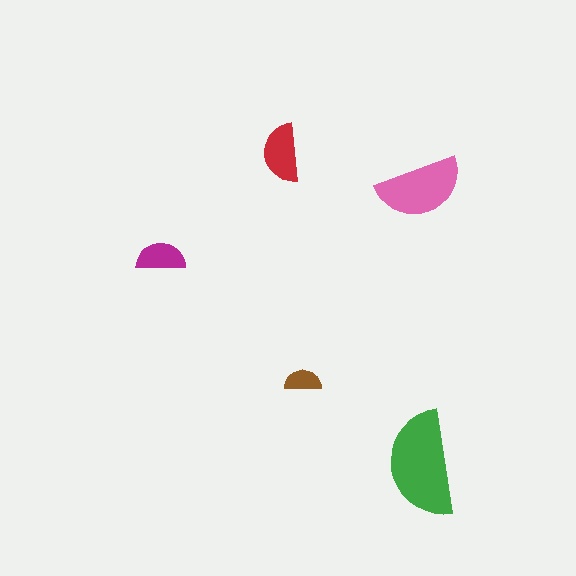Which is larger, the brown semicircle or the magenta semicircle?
The magenta one.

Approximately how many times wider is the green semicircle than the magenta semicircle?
About 2 times wider.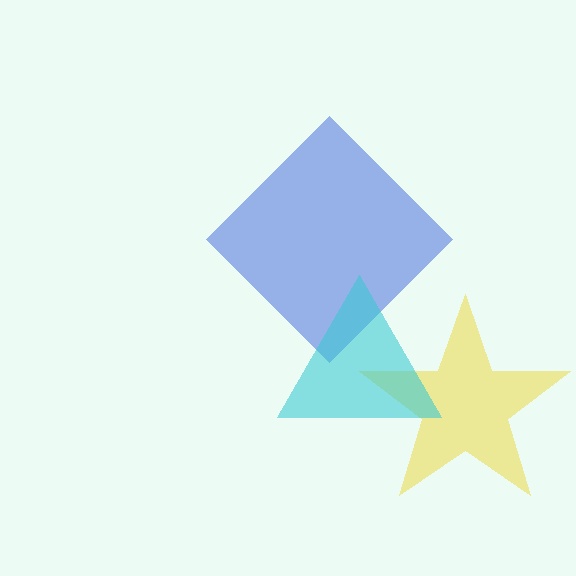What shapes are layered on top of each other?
The layered shapes are: a blue diamond, a yellow star, a cyan triangle.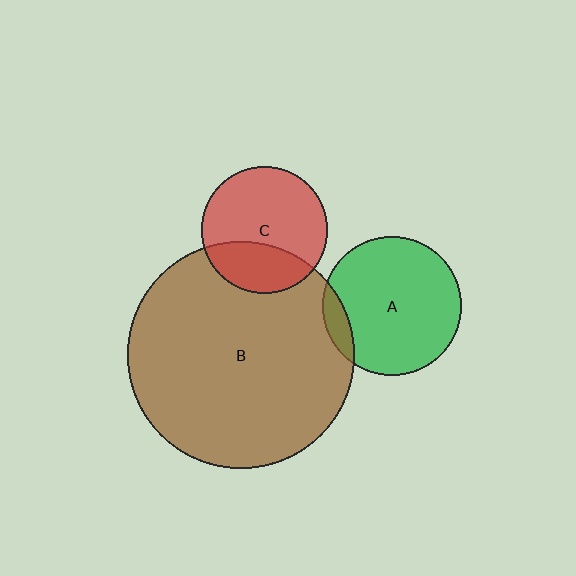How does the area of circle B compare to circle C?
Approximately 3.2 times.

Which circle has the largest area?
Circle B (brown).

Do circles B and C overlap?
Yes.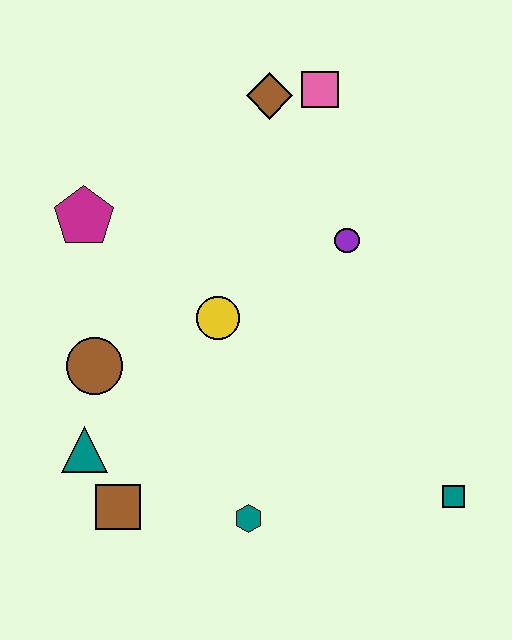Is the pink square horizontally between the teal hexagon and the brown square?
No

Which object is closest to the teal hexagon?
The brown square is closest to the teal hexagon.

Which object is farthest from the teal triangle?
The pink square is farthest from the teal triangle.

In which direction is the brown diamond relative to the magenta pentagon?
The brown diamond is to the right of the magenta pentagon.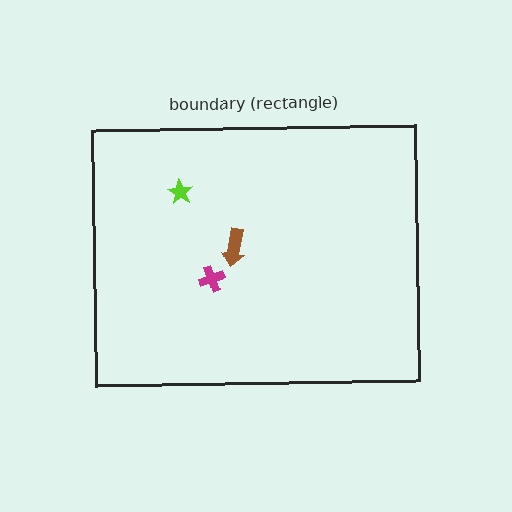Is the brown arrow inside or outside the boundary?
Inside.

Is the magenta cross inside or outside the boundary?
Inside.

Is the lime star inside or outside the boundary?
Inside.